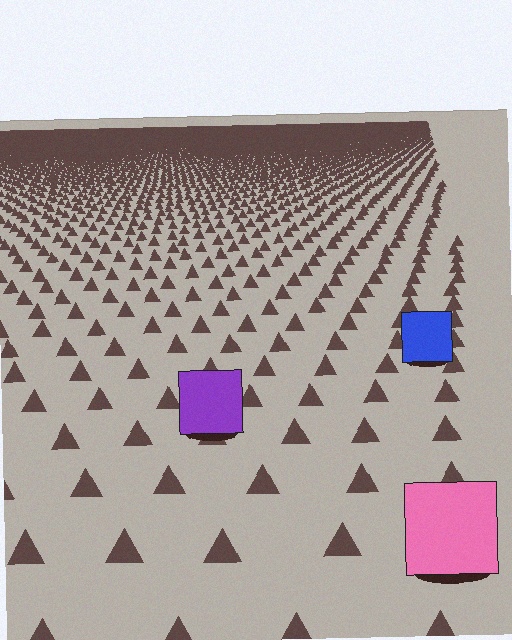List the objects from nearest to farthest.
From nearest to farthest: the pink square, the purple square, the blue square.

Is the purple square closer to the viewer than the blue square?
Yes. The purple square is closer — you can tell from the texture gradient: the ground texture is coarser near it.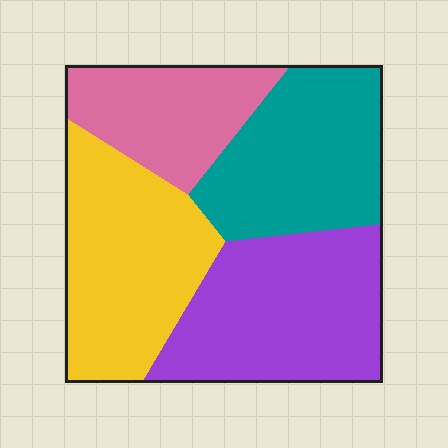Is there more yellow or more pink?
Yellow.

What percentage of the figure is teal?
Teal covers about 25% of the figure.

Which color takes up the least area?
Pink, at roughly 20%.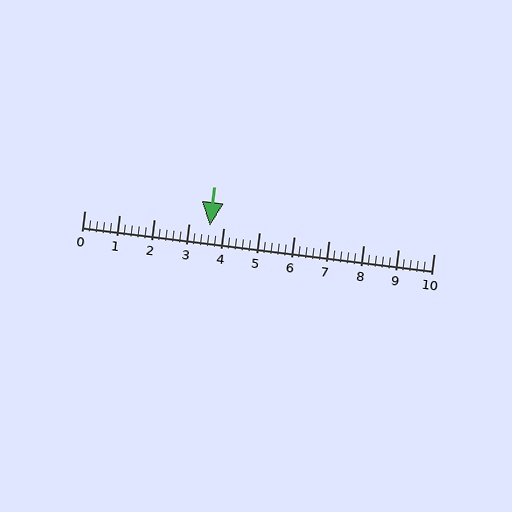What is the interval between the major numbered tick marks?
The major tick marks are spaced 1 units apart.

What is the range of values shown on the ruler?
The ruler shows values from 0 to 10.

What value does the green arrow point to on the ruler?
The green arrow points to approximately 3.6.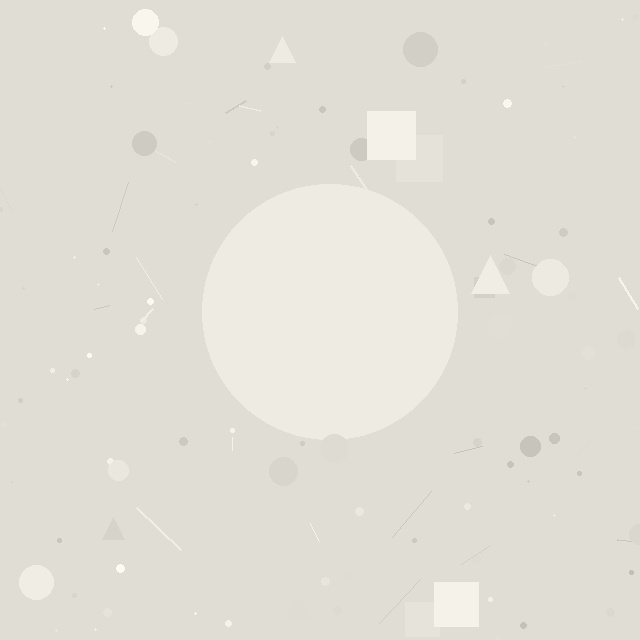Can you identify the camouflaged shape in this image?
The camouflaged shape is a circle.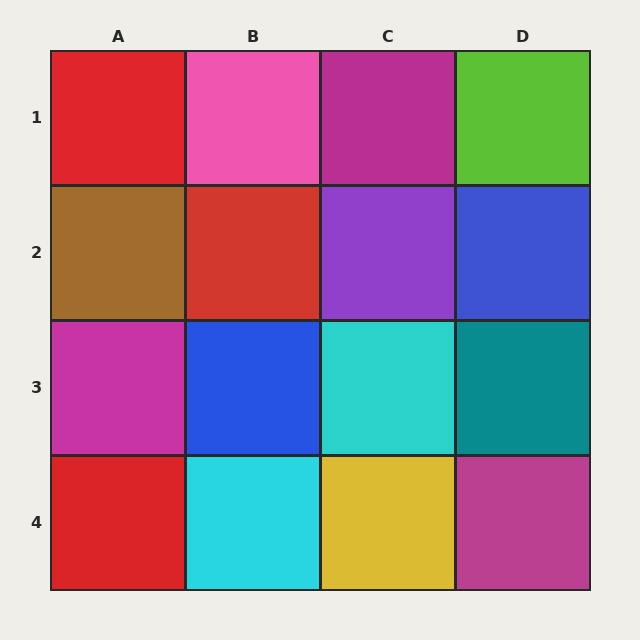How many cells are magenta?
3 cells are magenta.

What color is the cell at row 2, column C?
Purple.